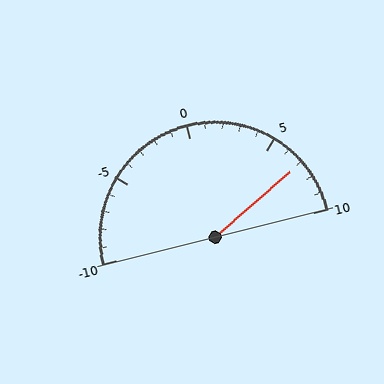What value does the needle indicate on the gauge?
The needle indicates approximately 7.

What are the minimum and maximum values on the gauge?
The gauge ranges from -10 to 10.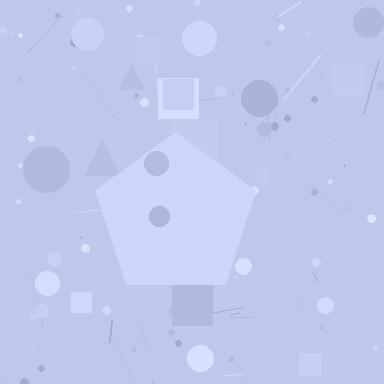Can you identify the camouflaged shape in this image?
The camouflaged shape is a pentagon.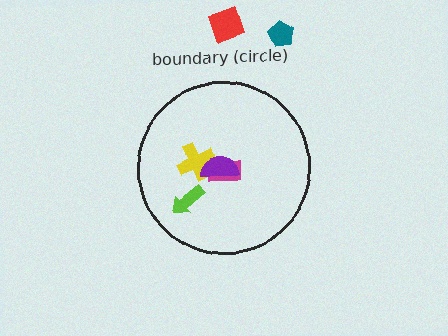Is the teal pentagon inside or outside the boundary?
Outside.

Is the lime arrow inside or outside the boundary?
Inside.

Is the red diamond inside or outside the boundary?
Outside.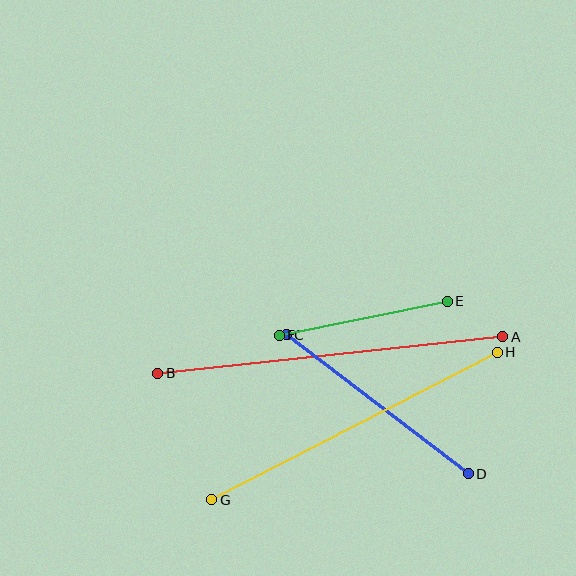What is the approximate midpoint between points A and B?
The midpoint is at approximately (330, 355) pixels.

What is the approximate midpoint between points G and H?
The midpoint is at approximately (355, 426) pixels.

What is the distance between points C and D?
The distance is approximately 229 pixels.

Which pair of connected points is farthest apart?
Points A and B are farthest apart.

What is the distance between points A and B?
The distance is approximately 347 pixels.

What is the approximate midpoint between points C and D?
The midpoint is at approximately (377, 404) pixels.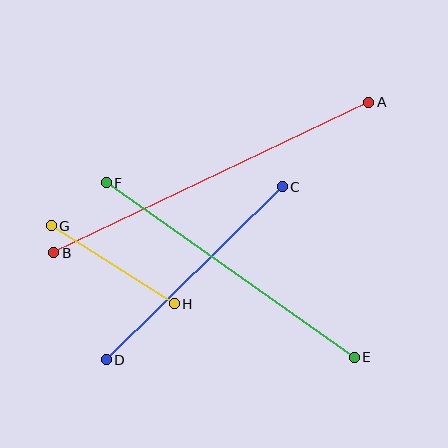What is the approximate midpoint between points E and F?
The midpoint is at approximately (230, 270) pixels.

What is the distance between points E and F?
The distance is approximately 303 pixels.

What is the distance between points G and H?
The distance is approximately 146 pixels.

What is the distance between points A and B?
The distance is approximately 349 pixels.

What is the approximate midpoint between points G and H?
The midpoint is at approximately (113, 265) pixels.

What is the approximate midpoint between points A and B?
The midpoint is at approximately (211, 177) pixels.